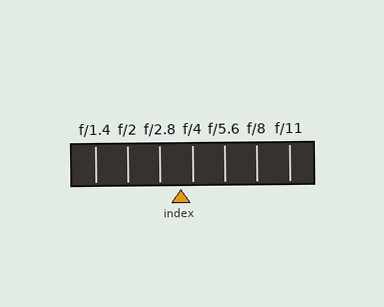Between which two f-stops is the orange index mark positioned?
The index mark is between f/2.8 and f/4.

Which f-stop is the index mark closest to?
The index mark is closest to f/4.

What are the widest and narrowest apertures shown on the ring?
The widest aperture shown is f/1.4 and the narrowest is f/11.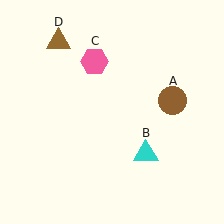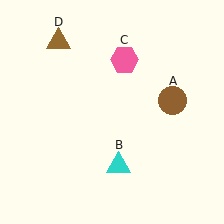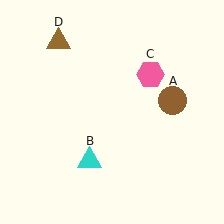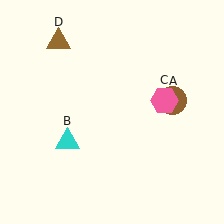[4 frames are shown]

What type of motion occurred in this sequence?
The cyan triangle (object B), pink hexagon (object C) rotated clockwise around the center of the scene.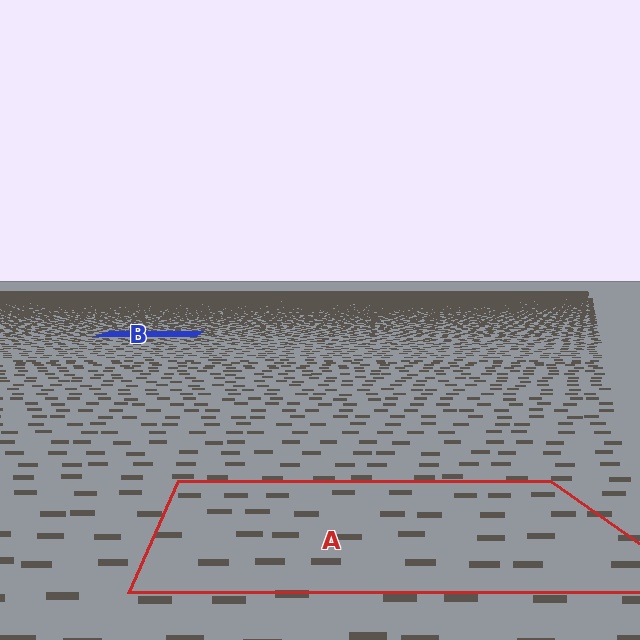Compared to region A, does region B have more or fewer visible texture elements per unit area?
Region B has more texture elements per unit area — they are packed more densely because it is farther away.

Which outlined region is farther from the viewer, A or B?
Region B is farther from the viewer — the texture elements inside it appear smaller and more densely packed.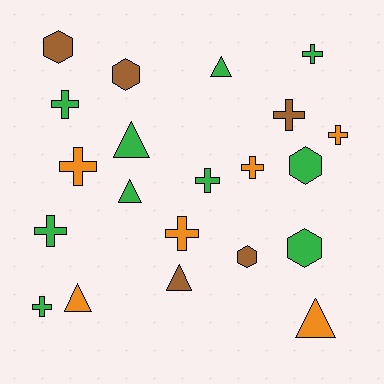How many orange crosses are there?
There are 4 orange crosses.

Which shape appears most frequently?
Cross, with 10 objects.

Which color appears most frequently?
Green, with 10 objects.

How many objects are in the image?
There are 21 objects.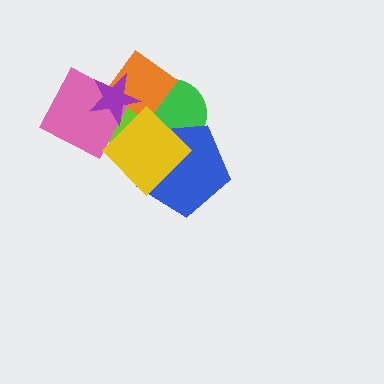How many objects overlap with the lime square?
6 objects overlap with the lime square.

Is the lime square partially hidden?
Yes, it is partially covered by another shape.